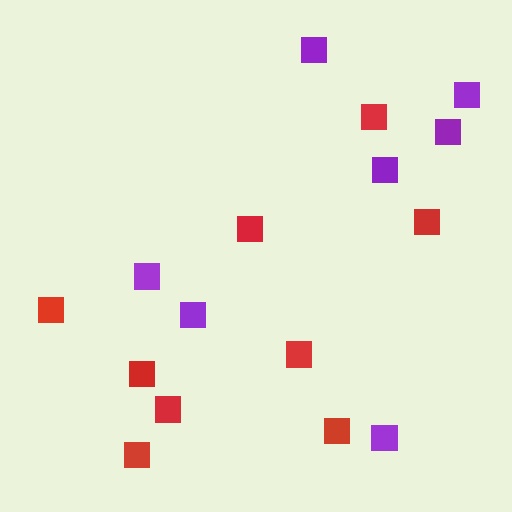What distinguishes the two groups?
There are 2 groups: one group of red squares (9) and one group of purple squares (7).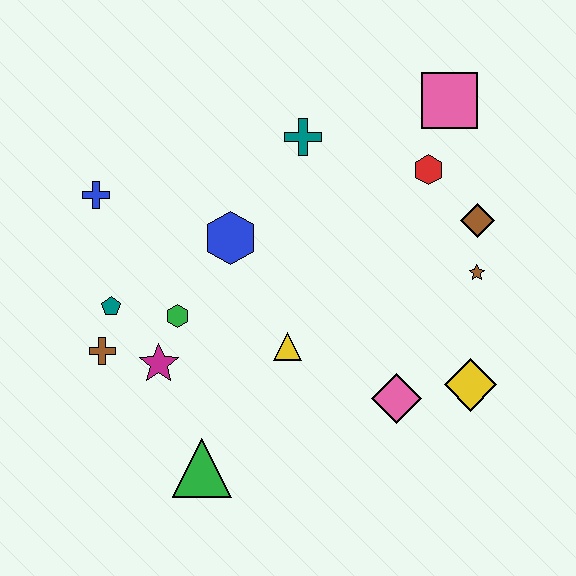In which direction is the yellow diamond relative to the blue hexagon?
The yellow diamond is to the right of the blue hexagon.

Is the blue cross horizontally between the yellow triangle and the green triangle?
No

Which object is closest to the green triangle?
The magenta star is closest to the green triangle.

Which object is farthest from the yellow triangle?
The pink square is farthest from the yellow triangle.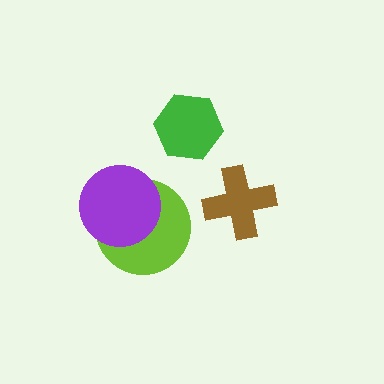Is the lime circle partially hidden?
Yes, it is partially covered by another shape.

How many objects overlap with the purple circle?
1 object overlaps with the purple circle.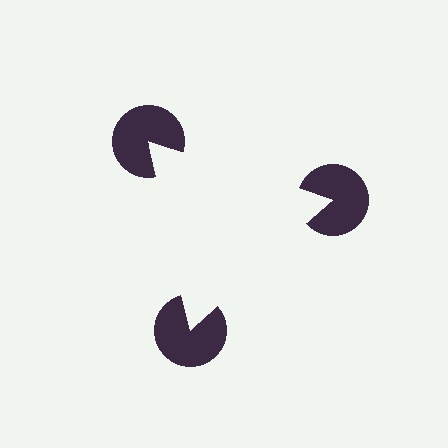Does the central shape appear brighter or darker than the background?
It typically appears slightly brighter than the background, even though no actual brightness change is drawn.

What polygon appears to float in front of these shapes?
An illusory triangle — its edges are inferred from the aligned wedge cuts in the pac-man discs, not physically drawn.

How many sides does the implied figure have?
3 sides.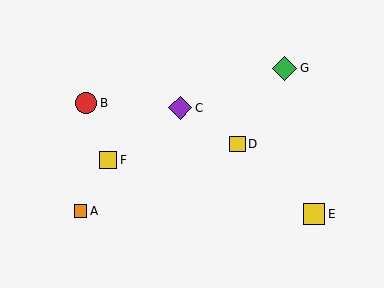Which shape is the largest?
The green diamond (labeled G) is the largest.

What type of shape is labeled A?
Shape A is an orange square.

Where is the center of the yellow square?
The center of the yellow square is at (238, 144).